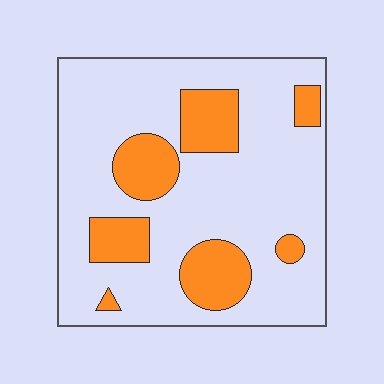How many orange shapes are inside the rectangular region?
7.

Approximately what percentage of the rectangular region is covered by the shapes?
Approximately 25%.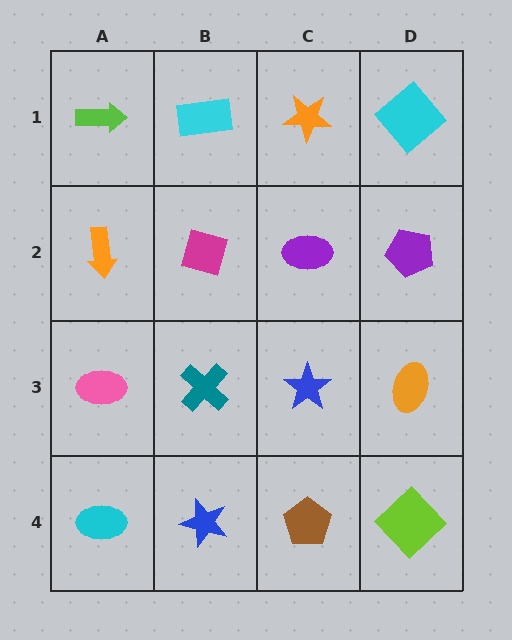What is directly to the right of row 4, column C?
A lime diamond.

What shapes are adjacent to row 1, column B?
A magenta diamond (row 2, column B), a lime arrow (row 1, column A), an orange star (row 1, column C).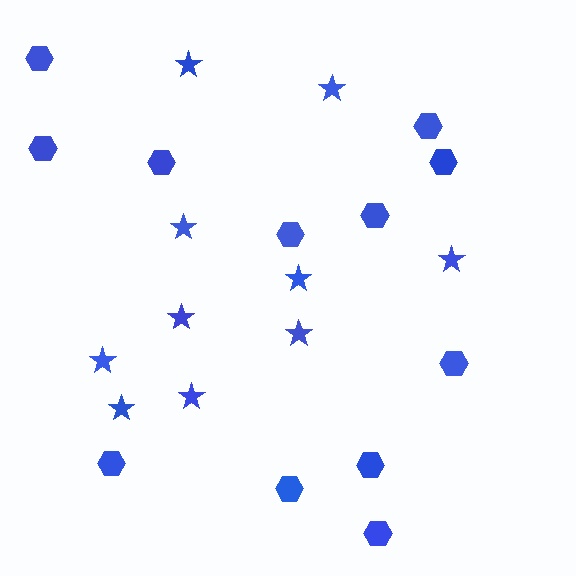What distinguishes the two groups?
There are 2 groups: one group of hexagons (12) and one group of stars (10).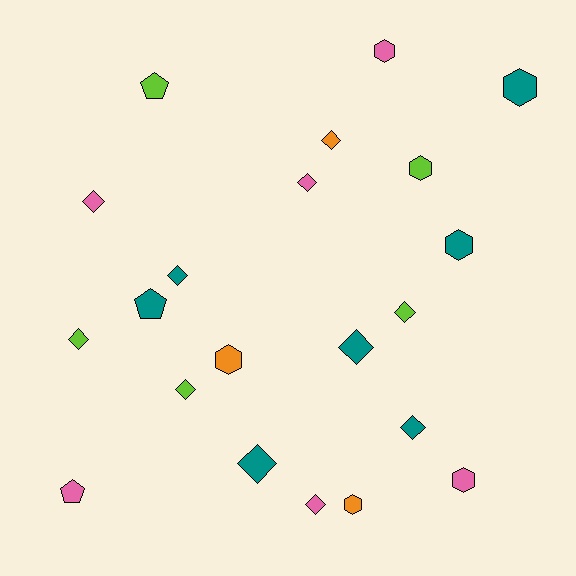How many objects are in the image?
There are 21 objects.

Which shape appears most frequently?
Diamond, with 11 objects.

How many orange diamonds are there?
There is 1 orange diamond.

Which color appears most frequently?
Teal, with 7 objects.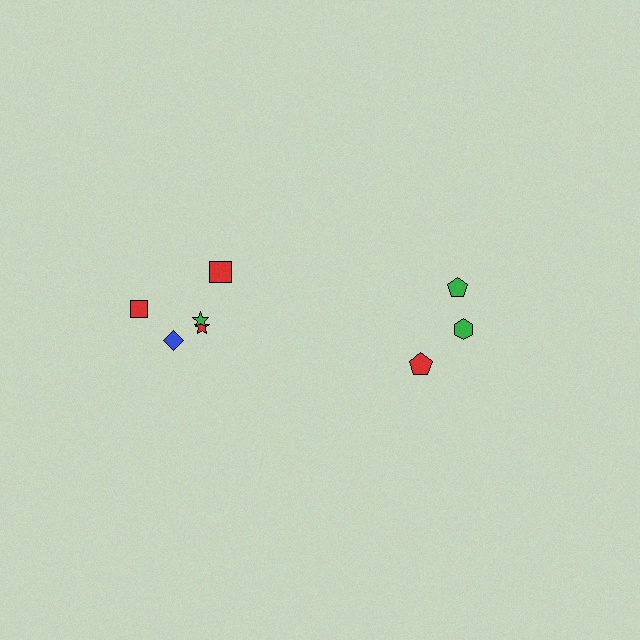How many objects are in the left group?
There are 5 objects.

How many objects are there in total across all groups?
There are 8 objects.